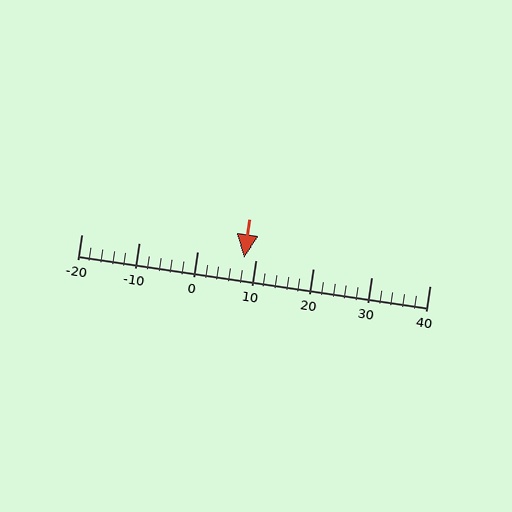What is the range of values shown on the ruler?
The ruler shows values from -20 to 40.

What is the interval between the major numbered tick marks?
The major tick marks are spaced 10 units apart.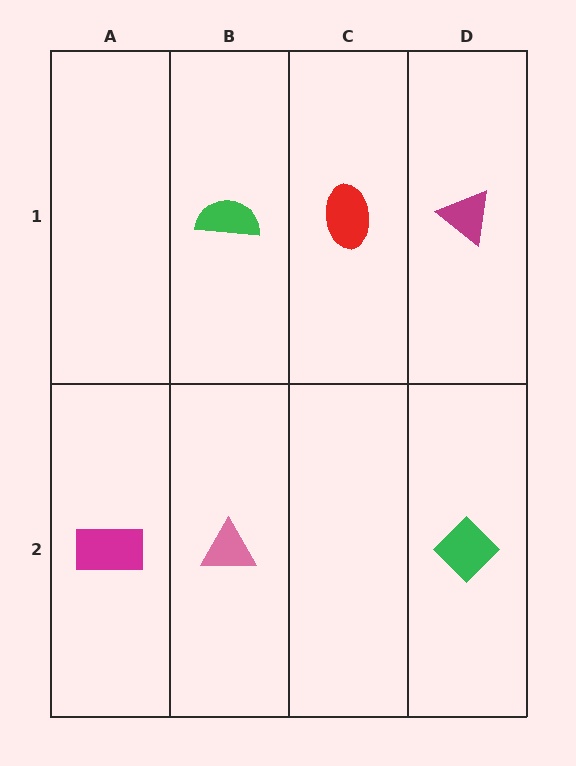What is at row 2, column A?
A magenta rectangle.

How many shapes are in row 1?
3 shapes.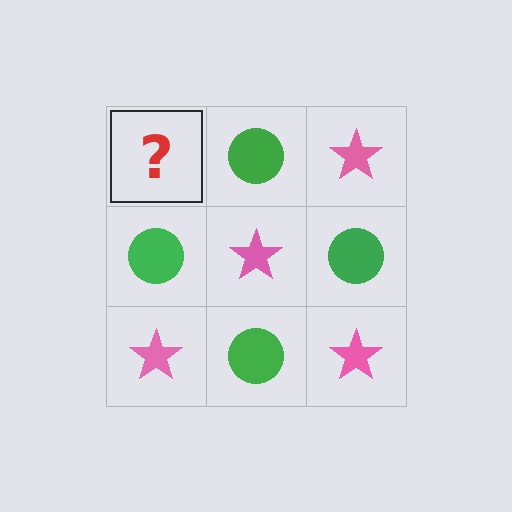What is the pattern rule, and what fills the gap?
The rule is that it alternates pink star and green circle in a checkerboard pattern. The gap should be filled with a pink star.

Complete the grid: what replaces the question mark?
The question mark should be replaced with a pink star.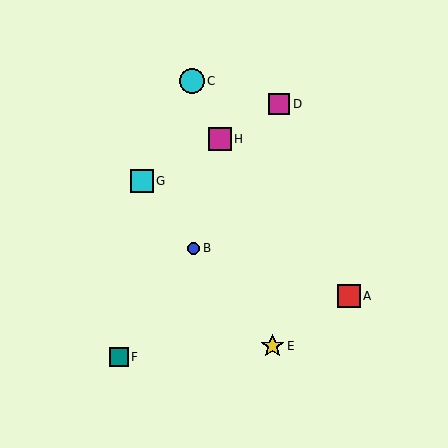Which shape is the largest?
The cyan circle (labeled C) is the largest.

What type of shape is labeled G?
Shape G is a cyan square.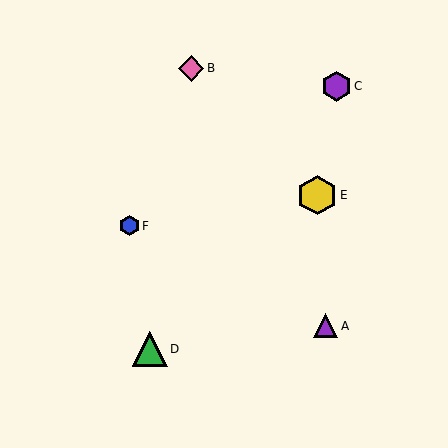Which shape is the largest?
The yellow hexagon (labeled E) is the largest.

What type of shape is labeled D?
Shape D is a green triangle.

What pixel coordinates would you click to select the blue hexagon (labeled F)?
Click at (129, 226) to select the blue hexagon F.